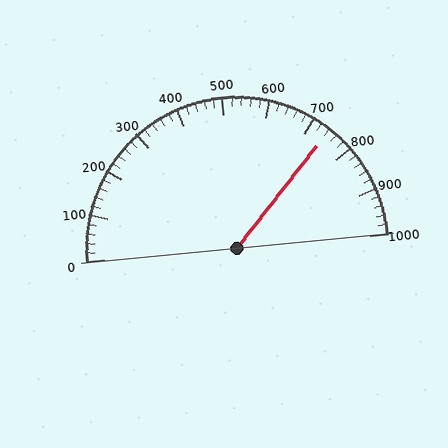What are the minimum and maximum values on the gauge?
The gauge ranges from 0 to 1000.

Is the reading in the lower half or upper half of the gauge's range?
The reading is in the upper half of the range (0 to 1000).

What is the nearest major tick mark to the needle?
The nearest major tick mark is 700.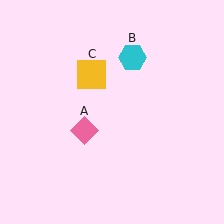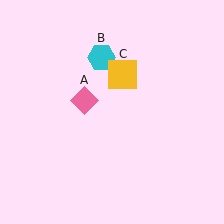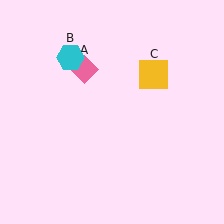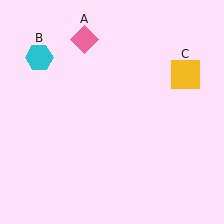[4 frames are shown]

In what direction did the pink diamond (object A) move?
The pink diamond (object A) moved up.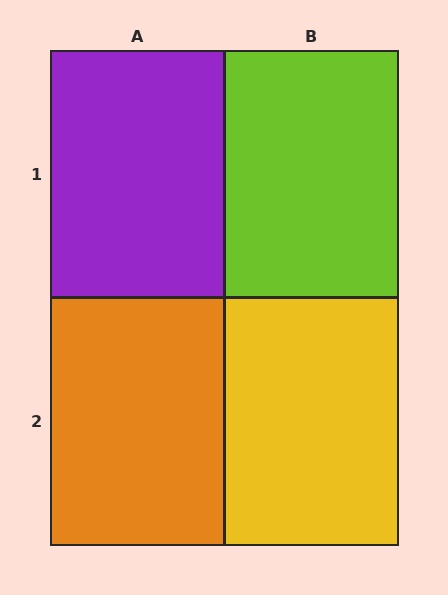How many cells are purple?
1 cell is purple.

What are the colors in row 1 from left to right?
Purple, lime.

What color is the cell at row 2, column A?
Orange.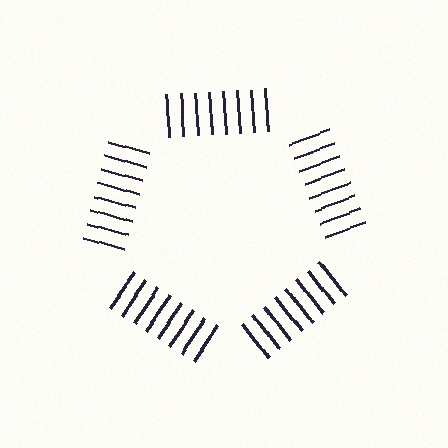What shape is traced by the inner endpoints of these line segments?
An illusory pentagon — the line segments terminate on its edges but no continuous stroke is drawn.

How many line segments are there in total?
40 — 8 along each of the 5 edges.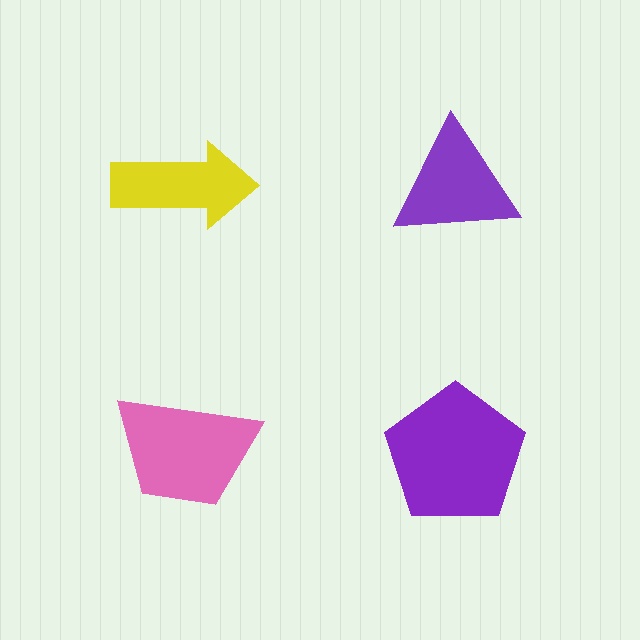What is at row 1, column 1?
A yellow arrow.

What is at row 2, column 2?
A purple pentagon.